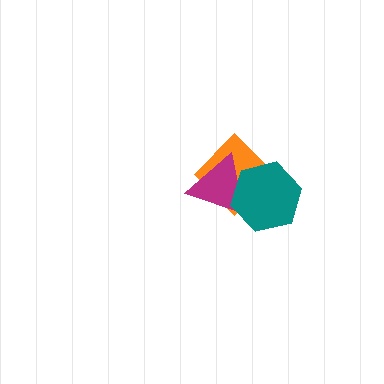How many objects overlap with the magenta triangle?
2 objects overlap with the magenta triangle.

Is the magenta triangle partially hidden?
Yes, it is partially covered by another shape.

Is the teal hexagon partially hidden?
No, no other shape covers it.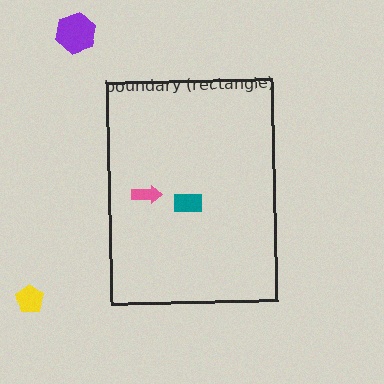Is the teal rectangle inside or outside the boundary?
Inside.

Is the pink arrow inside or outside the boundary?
Inside.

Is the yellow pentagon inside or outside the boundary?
Outside.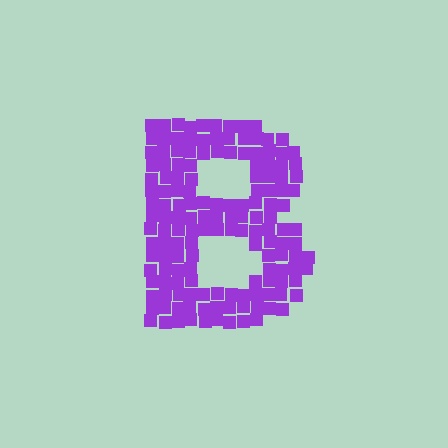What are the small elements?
The small elements are squares.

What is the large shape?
The large shape is the letter B.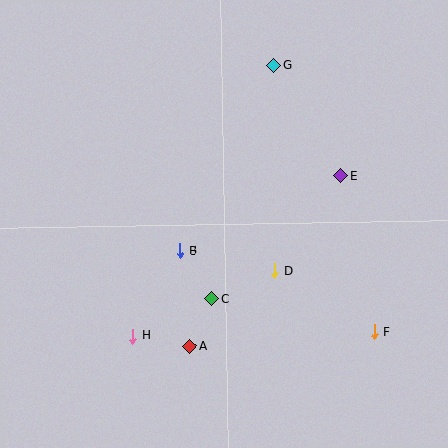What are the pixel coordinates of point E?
Point E is at (341, 176).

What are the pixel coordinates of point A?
Point A is at (190, 346).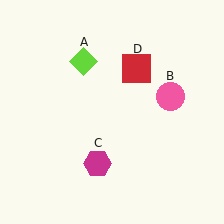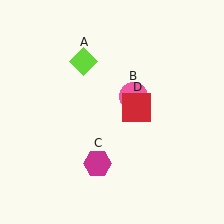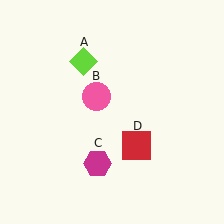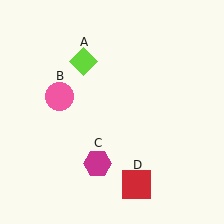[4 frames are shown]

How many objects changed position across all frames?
2 objects changed position: pink circle (object B), red square (object D).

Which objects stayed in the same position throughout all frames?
Lime diamond (object A) and magenta hexagon (object C) remained stationary.